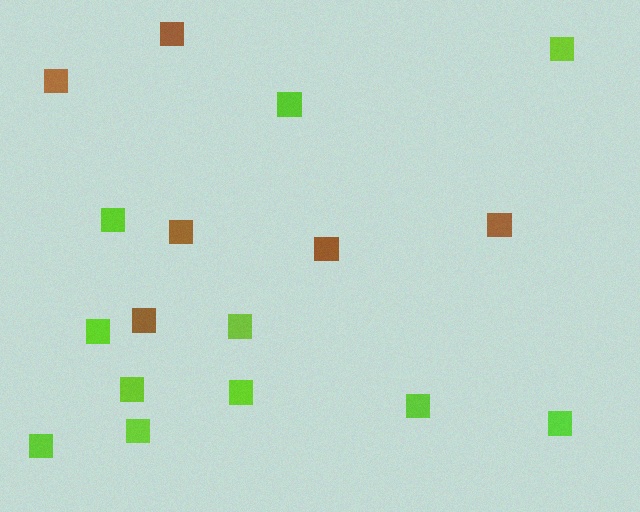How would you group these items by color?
There are 2 groups: one group of lime squares (11) and one group of brown squares (6).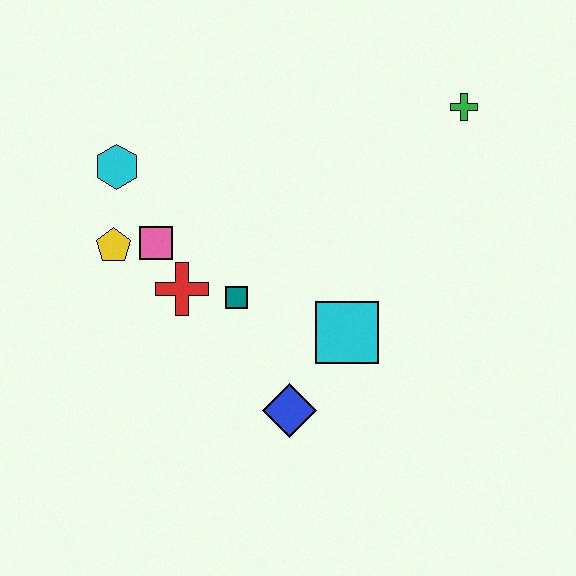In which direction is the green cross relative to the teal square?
The green cross is to the right of the teal square.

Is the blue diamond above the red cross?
No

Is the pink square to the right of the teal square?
No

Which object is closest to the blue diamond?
The cyan square is closest to the blue diamond.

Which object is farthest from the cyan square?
The cyan hexagon is farthest from the cyan square.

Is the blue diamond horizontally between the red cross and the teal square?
No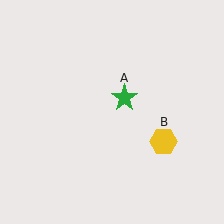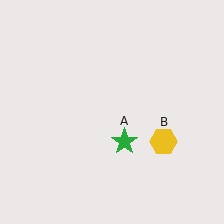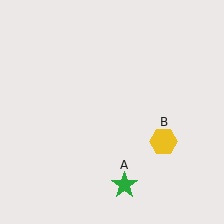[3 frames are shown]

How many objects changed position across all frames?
1 object changed position: green star (object A).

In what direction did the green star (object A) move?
The green star (object A) moved down.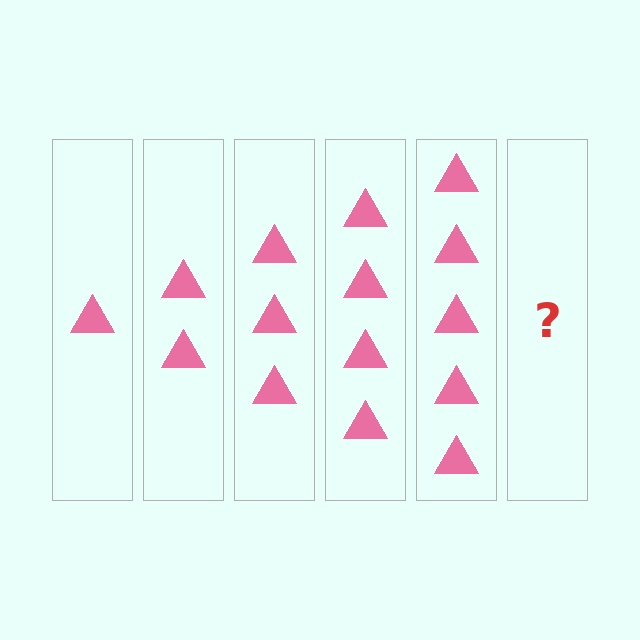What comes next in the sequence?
The next element should be 6 triangles.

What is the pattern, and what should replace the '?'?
The pattern is that each step adds one more triangle. The '?' should be 6 triangles.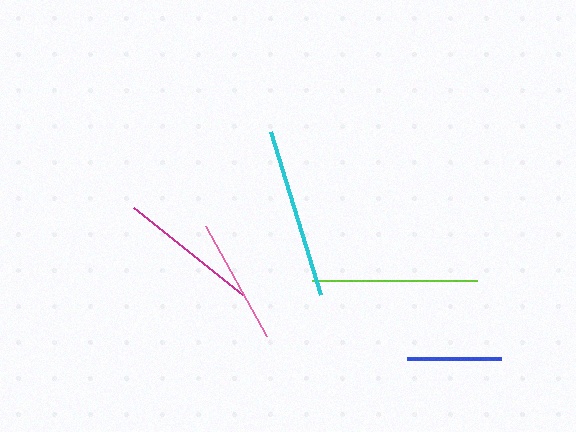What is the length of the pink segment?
The pink segment is approximately 126 pixels long.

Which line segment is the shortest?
The blue line is the shortest at approximately 94 pixels.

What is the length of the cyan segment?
The cyan segment is approximately 170 pixels long.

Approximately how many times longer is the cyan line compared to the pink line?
The cyan line is approximately 1.4 times the length of the pink line.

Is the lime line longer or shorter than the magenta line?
The lime line is longer than the magenta line.